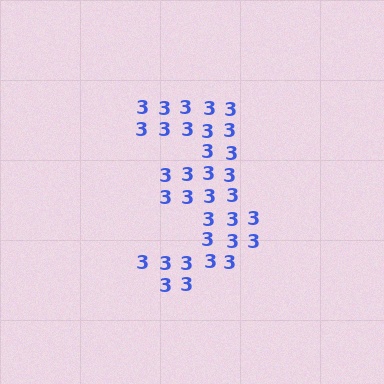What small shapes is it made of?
It is made of small digit 3's.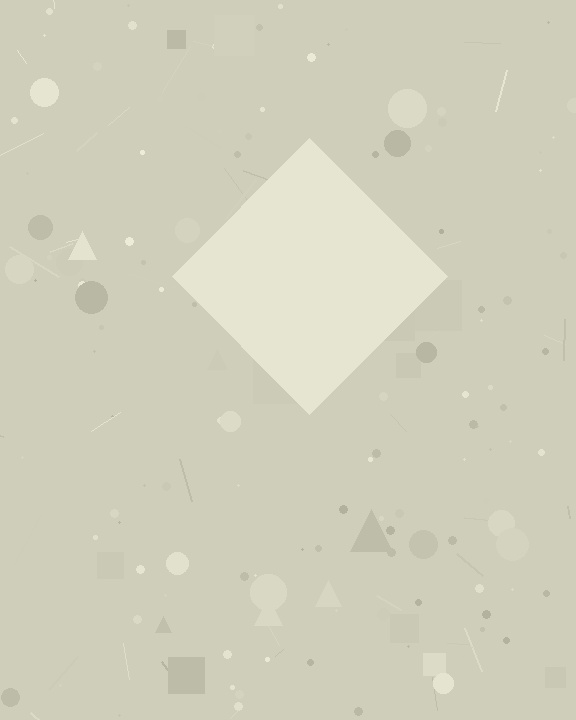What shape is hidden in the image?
A diamond is hidden in the image.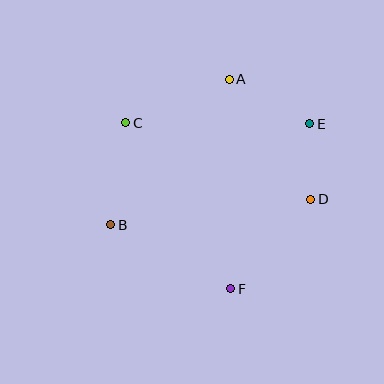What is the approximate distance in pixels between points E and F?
The distance between E and F is approximately 183 pixels.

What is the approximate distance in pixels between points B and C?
The distance between B and C is approximately 103 pixels.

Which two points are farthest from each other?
Points B and E are farthest from each other.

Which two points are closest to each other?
Points D and E are closest to each other.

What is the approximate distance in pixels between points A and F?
The distance between A and F is approximately 210 pixels.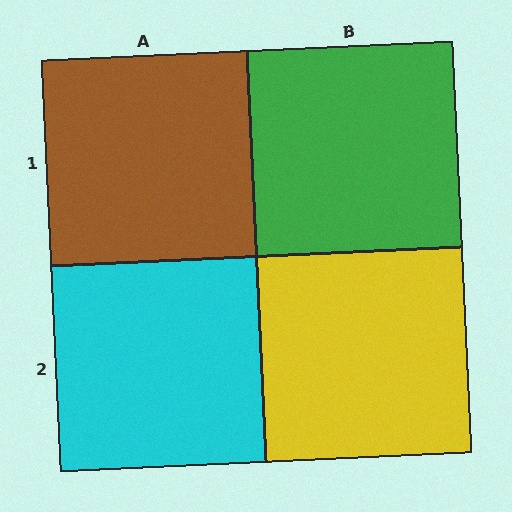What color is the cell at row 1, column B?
Green.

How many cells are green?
1 cell is green.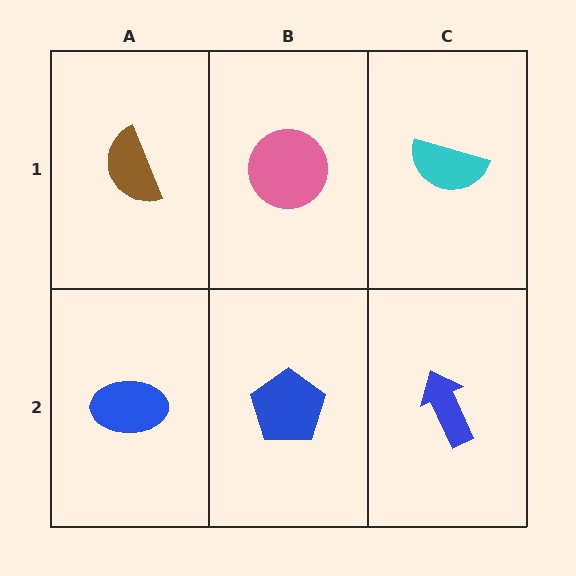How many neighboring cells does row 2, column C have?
2.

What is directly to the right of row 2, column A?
A blue pentagon.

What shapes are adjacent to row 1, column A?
A blue ellipse (row 2, column A), a pink circle (row 1, column B).